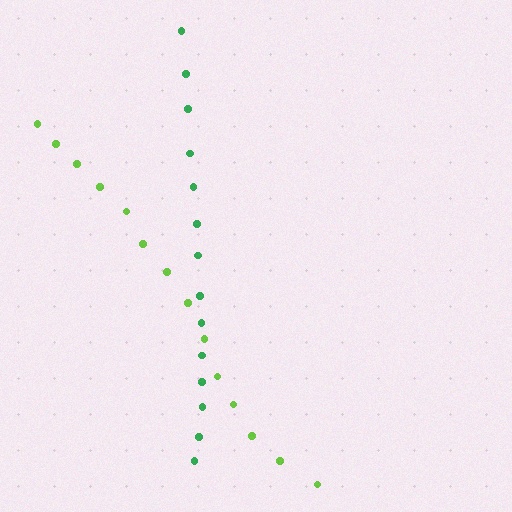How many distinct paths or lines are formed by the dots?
There are 2 distinct paths.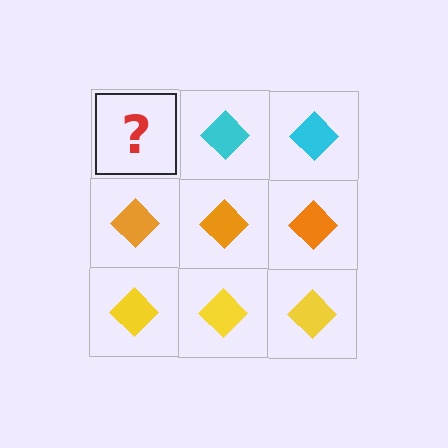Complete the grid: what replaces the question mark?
The question mark should be replaced with a cyan diamond.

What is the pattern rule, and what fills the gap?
The rule is that each row has a consistent color. The gap should be filled with a cyan diamond.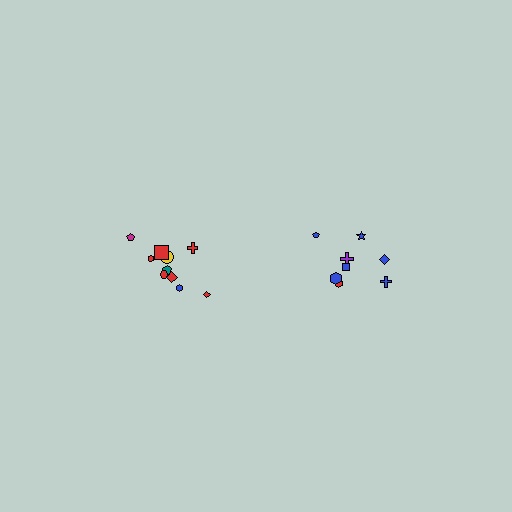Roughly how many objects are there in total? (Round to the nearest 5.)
Roughly 20 objects in total.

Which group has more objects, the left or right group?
The left group.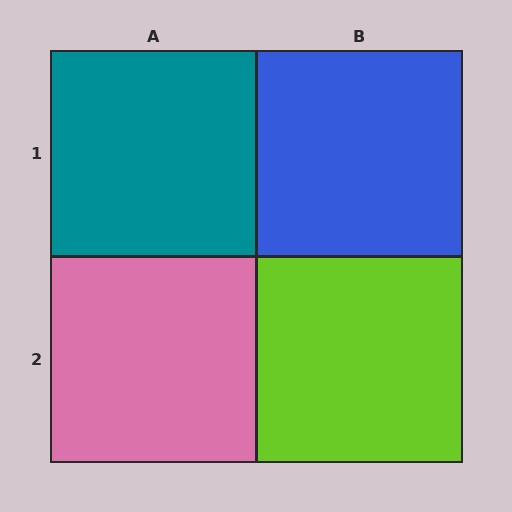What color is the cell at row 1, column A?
Teal.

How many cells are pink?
1 cell is pink.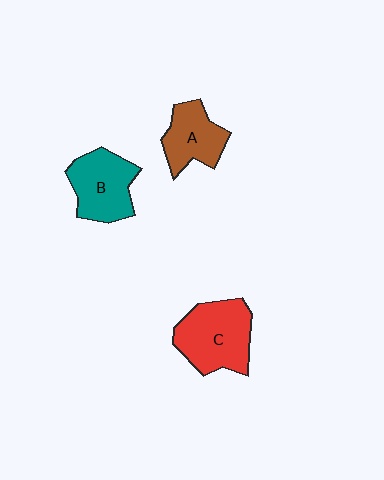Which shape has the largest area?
Shape C (red).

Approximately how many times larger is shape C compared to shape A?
Approximately 1.5 times.